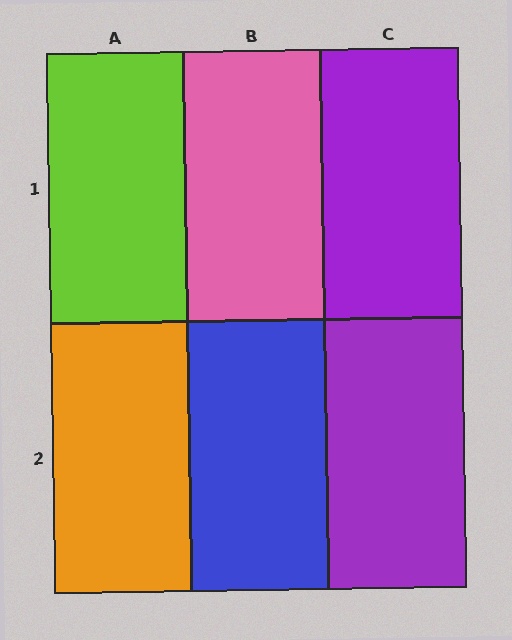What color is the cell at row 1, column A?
Lime.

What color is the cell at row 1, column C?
Purple.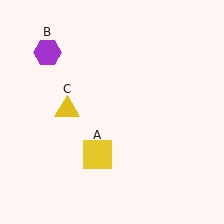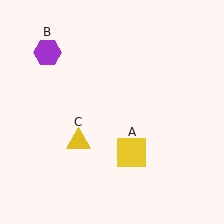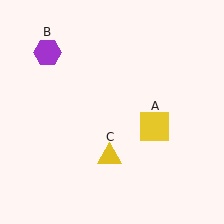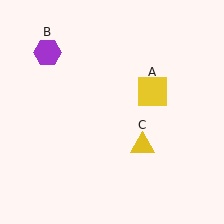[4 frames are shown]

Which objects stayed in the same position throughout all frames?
Purple hexagon (object B) remained stationary.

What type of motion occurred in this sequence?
The yellow square (object A), yellow triangle (object C) rotated counterclockwise around the center of the scene.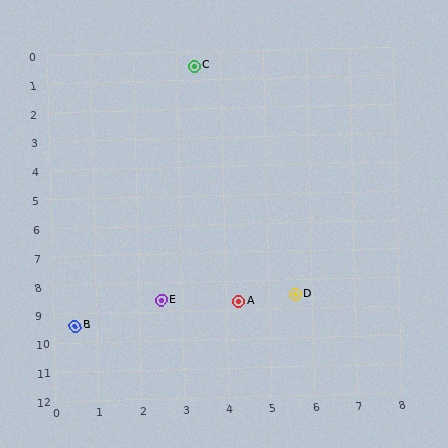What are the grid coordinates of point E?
Point E is at approximately (2.5, 8.6).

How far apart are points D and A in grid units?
Points D and A are about 1.3 grid units apart.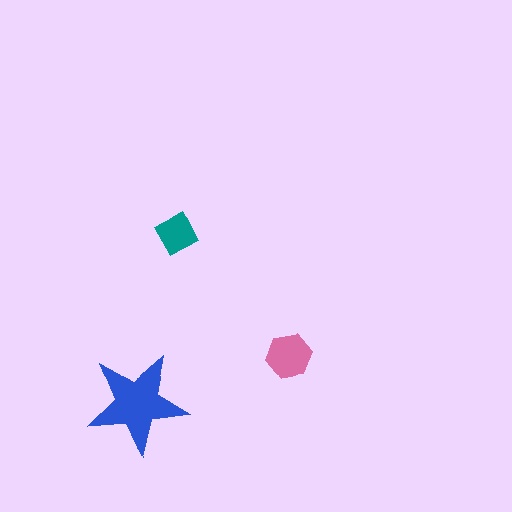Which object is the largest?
The blue star.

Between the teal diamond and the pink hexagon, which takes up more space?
The pink hexagon.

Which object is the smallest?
The teal diamond.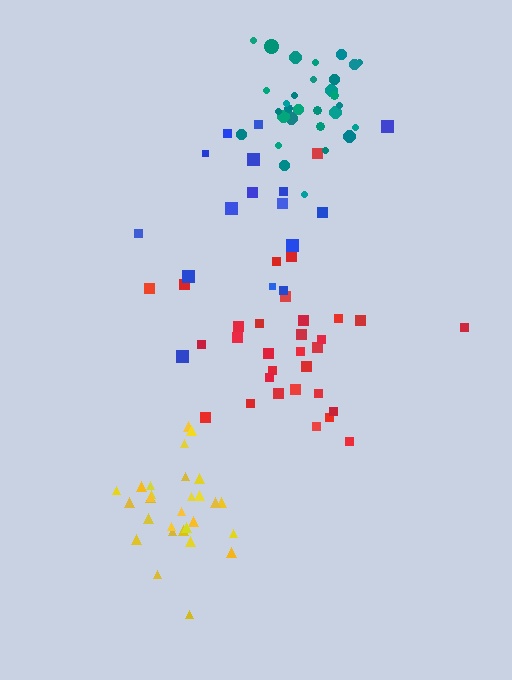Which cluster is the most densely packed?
Teal.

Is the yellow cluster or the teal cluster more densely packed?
Teal.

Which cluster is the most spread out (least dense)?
Blue.